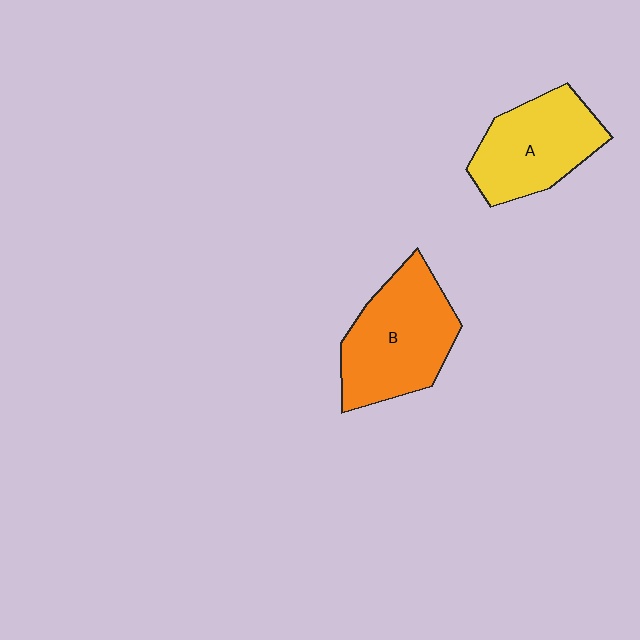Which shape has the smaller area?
Shape A (yellow).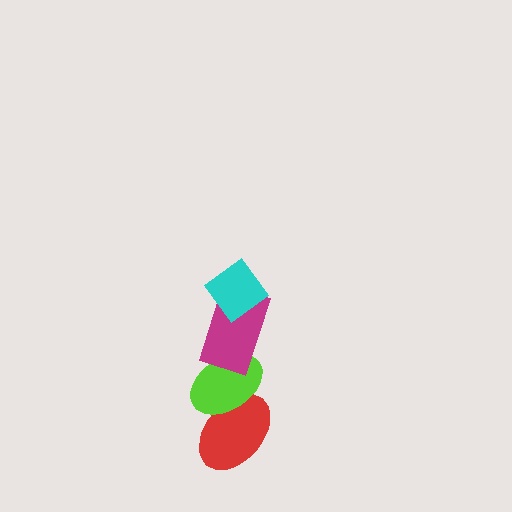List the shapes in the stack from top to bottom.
From top to bottom: the cyan diamond, the magenta rectangle, the lime ellipse, the red ellipse.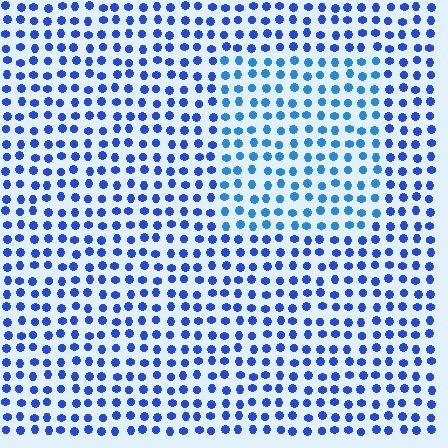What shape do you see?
I see a rectangle.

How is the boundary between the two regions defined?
The boundary is defined purely by a slight shift in hue (about 21 degrees). Spacing, size, and orientation are identical on both sides.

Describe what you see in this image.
The image is filled with small blue elements in a uniform arrangement. A rectangle-shaped region is visible where the elements are tinted to a slightly different hue, forming a subtle color boundary.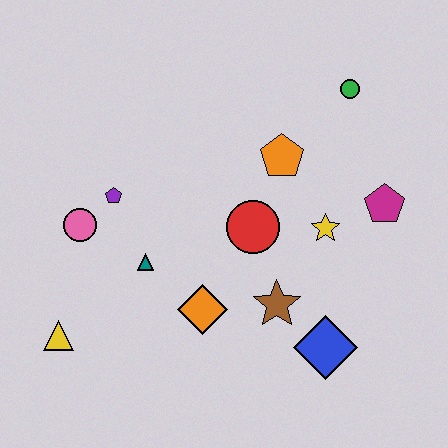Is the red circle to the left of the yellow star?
Yes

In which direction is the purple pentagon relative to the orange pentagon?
The purple pentagon is to the left of the orange pentagon.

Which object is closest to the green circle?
The orange pentagon is closest to the green circle.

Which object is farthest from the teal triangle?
The green circle is farthest from the teal triangle.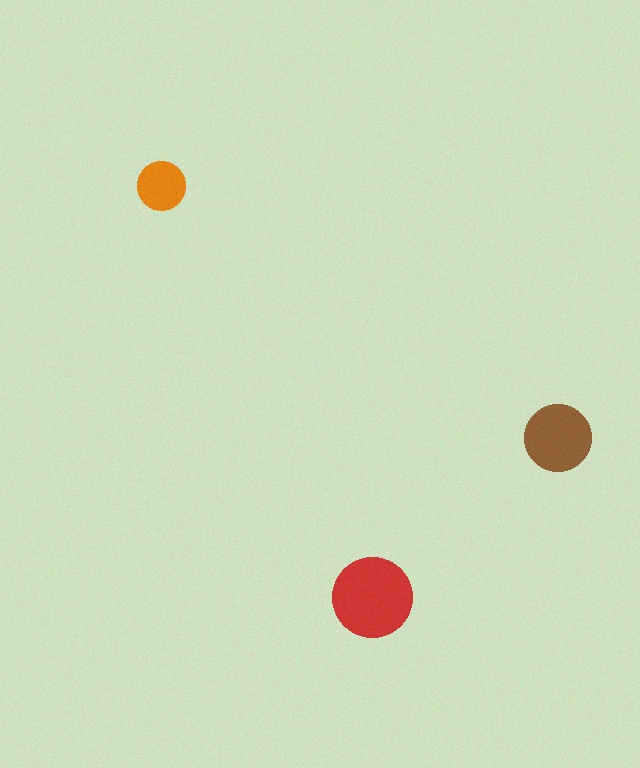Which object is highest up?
The orange circle is topmost.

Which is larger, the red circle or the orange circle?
The red one.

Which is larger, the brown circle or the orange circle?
The brown one.